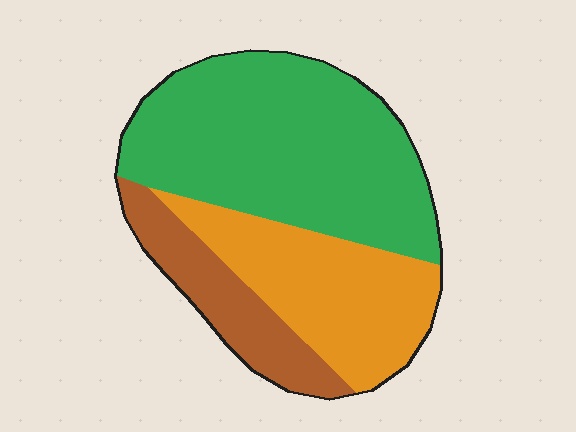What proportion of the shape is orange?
Orange takes up about one third (1/3) of the shape.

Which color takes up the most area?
Green, at roughly 55%.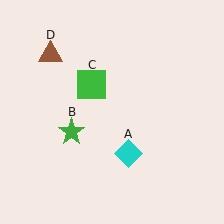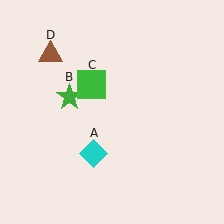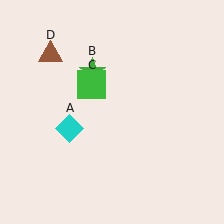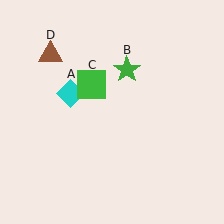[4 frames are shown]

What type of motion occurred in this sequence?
The cyan diamond (object A), green star (object B) rotated clockwise around the center of the scene.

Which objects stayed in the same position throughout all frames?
Green square (object C) and brown triangle (object D) remained stationary.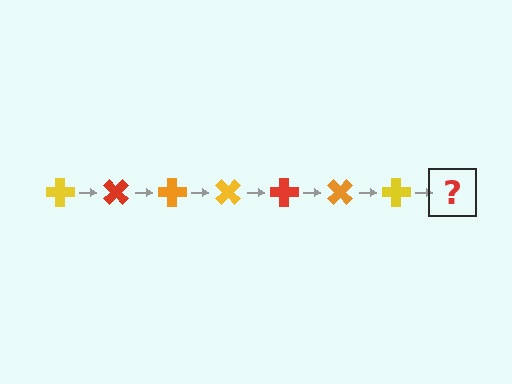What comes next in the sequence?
The next element should be a red cross, rotated 315 degrees from the start.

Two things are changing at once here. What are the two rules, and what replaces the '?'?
The two rules are that it rotates 45 degrees each step and the color cycles through yellow, red, and orange. The '?' should be a red cross, rotated 315 degrees from the start.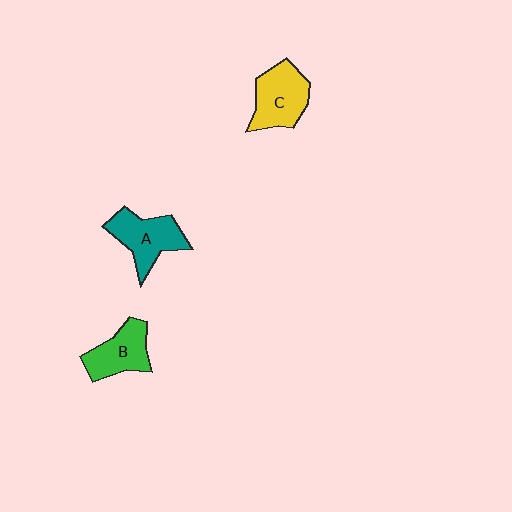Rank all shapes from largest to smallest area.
From largest to smallest: C (yellow), A (teal), B (green).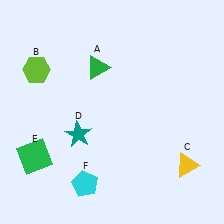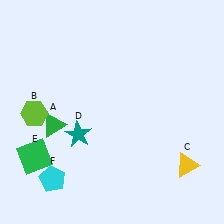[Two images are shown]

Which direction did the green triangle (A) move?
The green triangle (A) moved down.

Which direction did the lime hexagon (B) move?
The lime hexagon (B) moved down.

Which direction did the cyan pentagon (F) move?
The cyan pentagon (F) moved left.